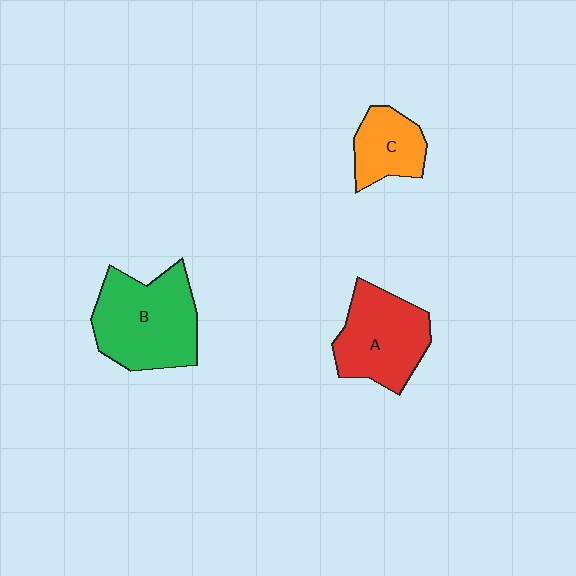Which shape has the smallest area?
Shape C (orange).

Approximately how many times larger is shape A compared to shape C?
Approximately 1.6 times.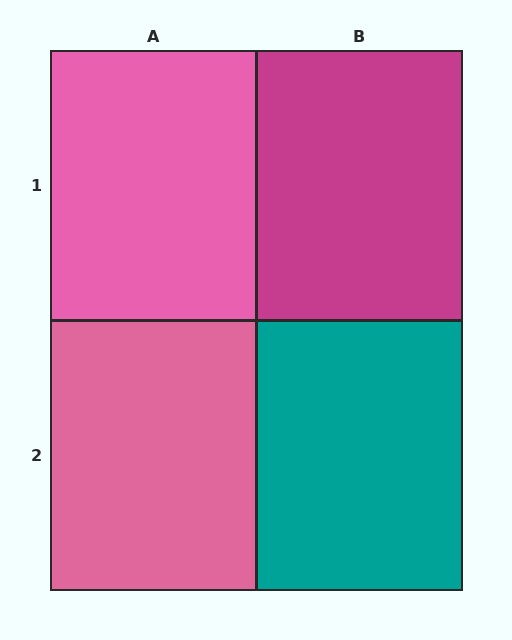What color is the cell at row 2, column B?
Teal.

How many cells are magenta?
1 cell is magenta.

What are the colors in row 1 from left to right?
Pink, magenta.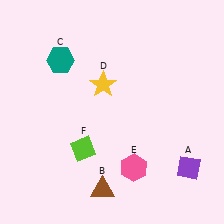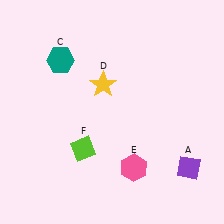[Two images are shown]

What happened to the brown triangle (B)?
The brown triangle (B) was removed in Image 2. It was in the bottom-left area of Image 1.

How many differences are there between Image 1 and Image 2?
There is 1 difference between the two images.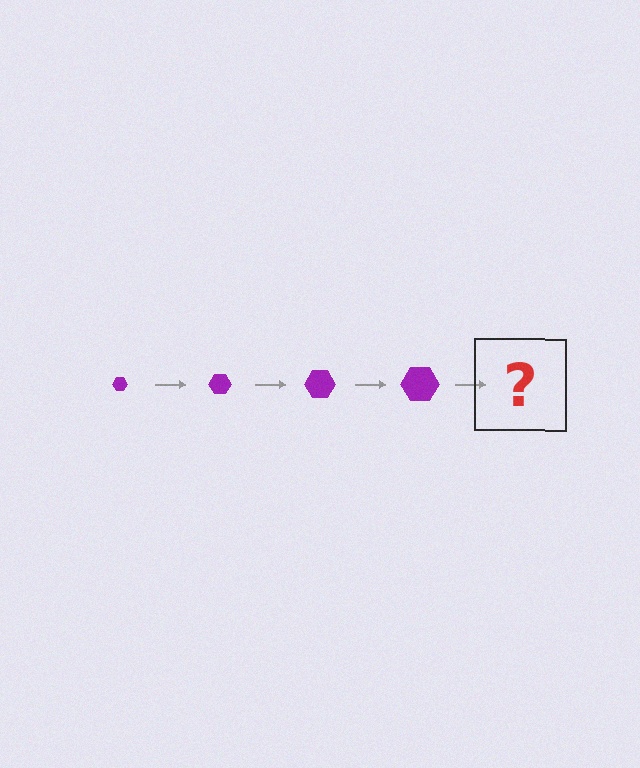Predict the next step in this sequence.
The next step is a purple hexagon, larger than the previous one.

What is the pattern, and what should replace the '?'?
The pattern is that the hexagon gets progressively larger each step. The '?' should be a purple hexagon, larger than the previous one.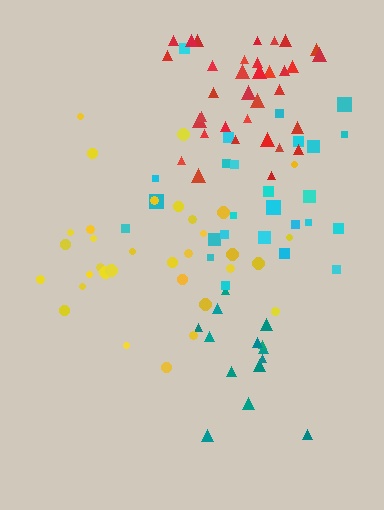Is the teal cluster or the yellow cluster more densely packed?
Teal.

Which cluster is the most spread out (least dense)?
Yellow.